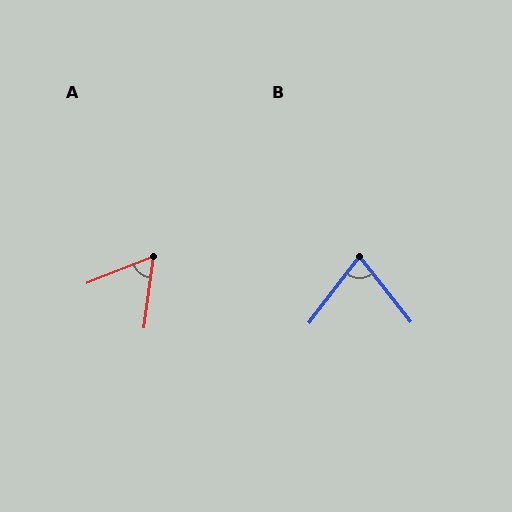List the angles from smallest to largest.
A (60°), B (75°).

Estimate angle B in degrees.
Approximately 75 degrees.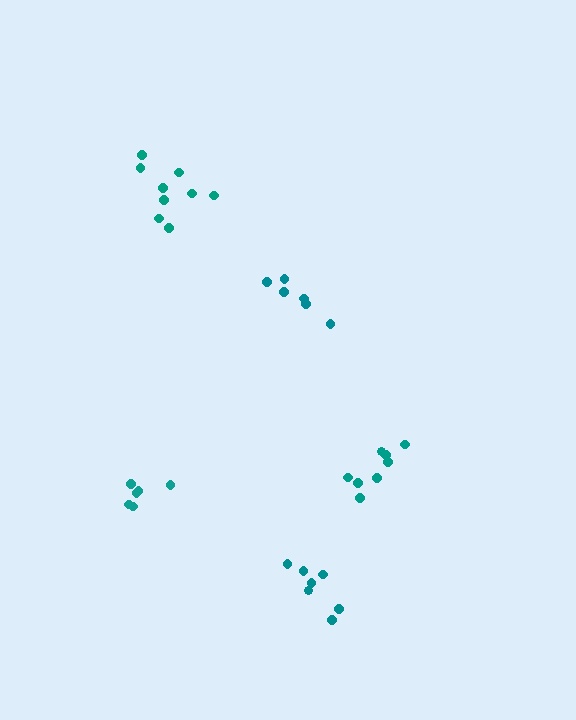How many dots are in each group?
Group 1: 6 dots, Group 2: 6 dots, Group 3: 9 dots, Group 4: 8 dots, Group 5: 7 dots (36 total).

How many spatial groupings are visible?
There are 5 spatial groupings.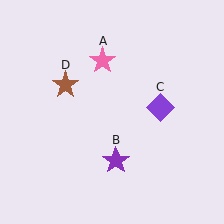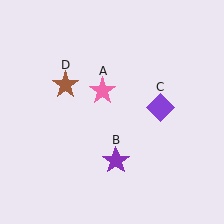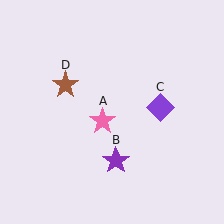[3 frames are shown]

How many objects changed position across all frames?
1 object changed position: pink star (object A).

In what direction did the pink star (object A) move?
The pink star (object A) moved down.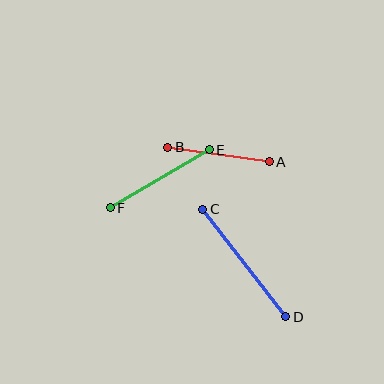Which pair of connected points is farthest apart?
Points C and D are farthest apart.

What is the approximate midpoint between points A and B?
The midpoint is at approximately (219, 154) pixels.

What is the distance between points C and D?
The distance is approximately 136 pixels.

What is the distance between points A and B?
The distance is approximately 103 pixels.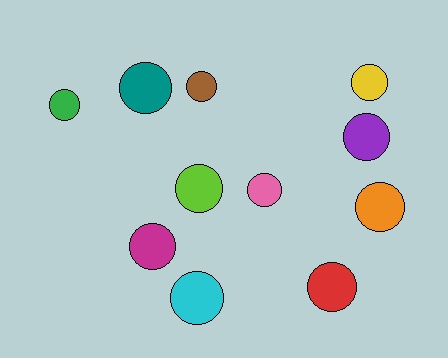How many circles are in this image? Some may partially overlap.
There are 11 circles.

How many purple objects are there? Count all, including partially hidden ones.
There is 1 purple object.